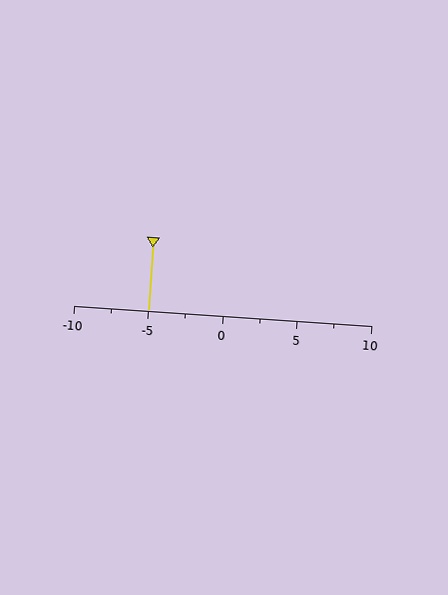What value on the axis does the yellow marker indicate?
The marker indicates approximately -5.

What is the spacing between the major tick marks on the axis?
The major ticks are spaced 5 apart.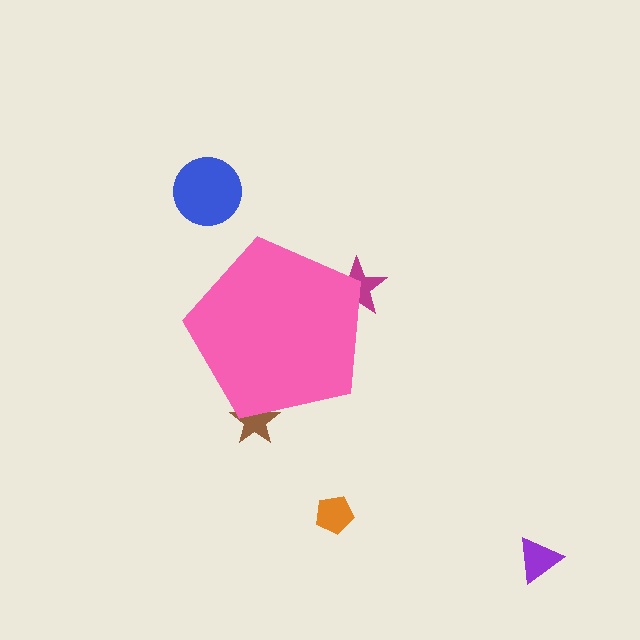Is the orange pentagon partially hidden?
No, the orange pentagon is fully visible.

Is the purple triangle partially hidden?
No, the purple triangle is fully visible.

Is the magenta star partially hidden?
Yes, the magenta star is partially hidden behind the pink pentagon.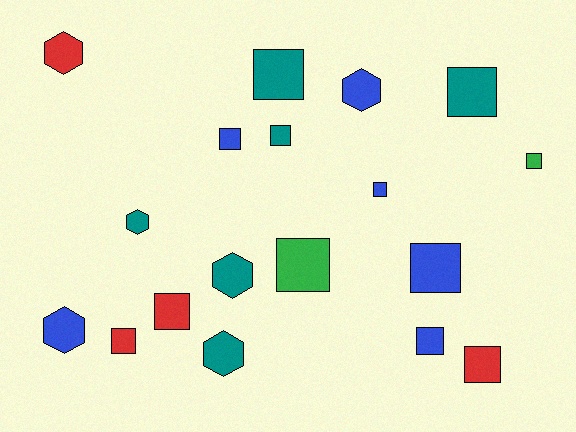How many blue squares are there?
There are 4 blue squares.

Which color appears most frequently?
Blue, with 6 objects.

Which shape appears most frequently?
Square, with 12 objects.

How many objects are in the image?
There are 18 objects.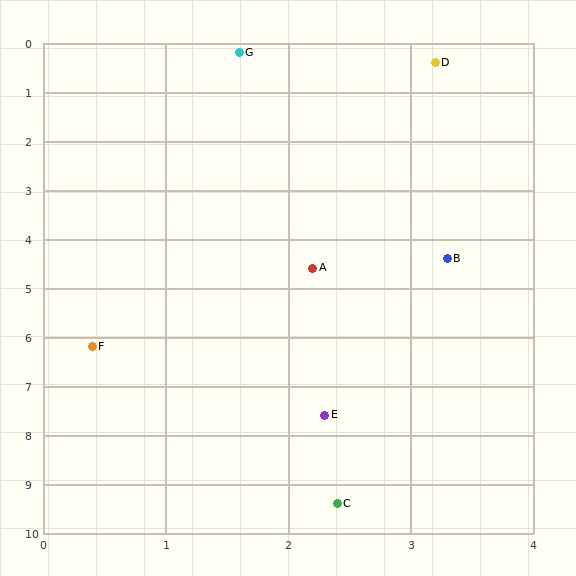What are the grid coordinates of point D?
Point D is at approximately (3.2, 0.4).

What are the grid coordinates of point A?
Point A is at approximately (2.2, 4.6).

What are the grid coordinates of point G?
Point G is at approximately (1.6, 0.2).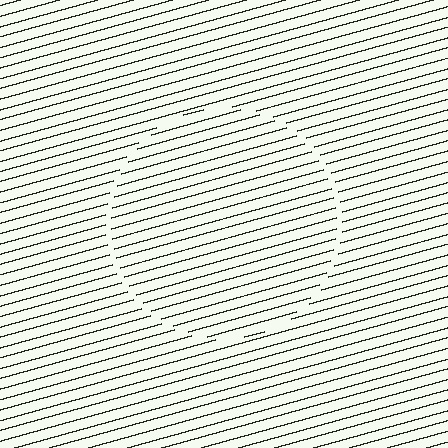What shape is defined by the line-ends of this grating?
An illusory circle. The interior of the shape contains the same grating, shifted by half a period — the contour is defined by the phase discontinuity where line-ends from the inner and outer gratings abut.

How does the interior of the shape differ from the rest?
The interior of the shape contains the same grating, shifted by half a period — the contour is defined by the phase discontinuity where line-ends from the inner and outer gratings abut.